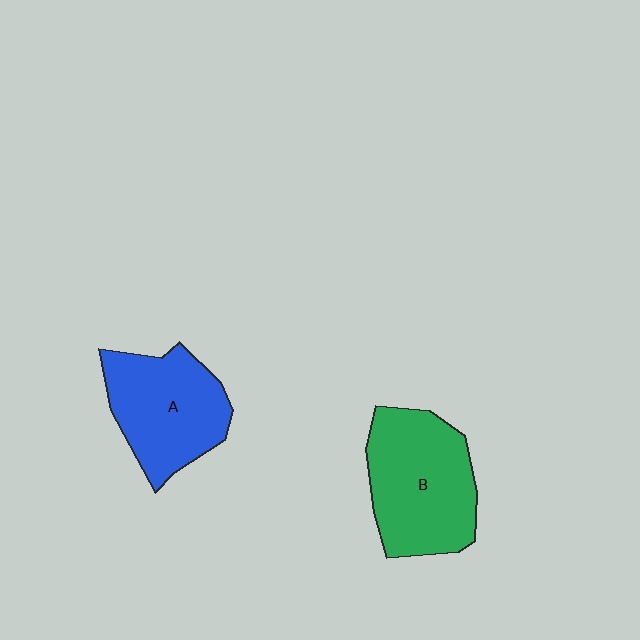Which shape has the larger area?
Shape B (green).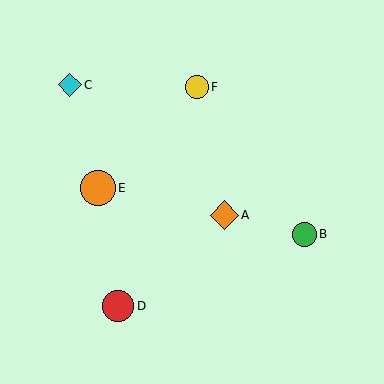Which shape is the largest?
The orange circle (labeled E) is the largest.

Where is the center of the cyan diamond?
The center of the cyan diamond is at (70, 85).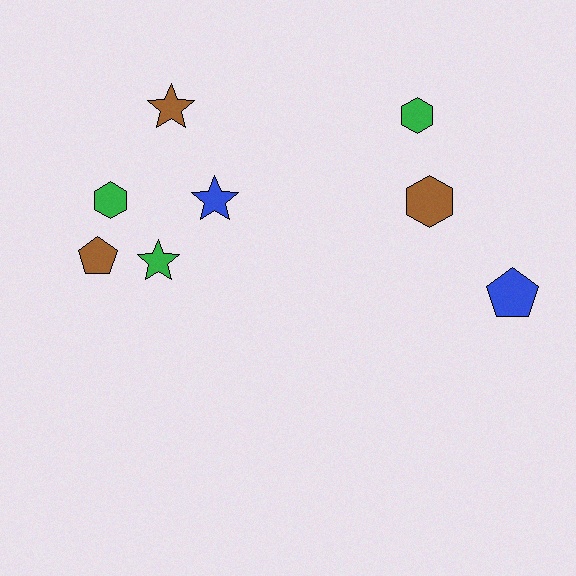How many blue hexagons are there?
There are no blue hexagons.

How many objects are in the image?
There are 8 objects.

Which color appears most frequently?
Brown, with 3 objects.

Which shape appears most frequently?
Hexagon, with 3 objects.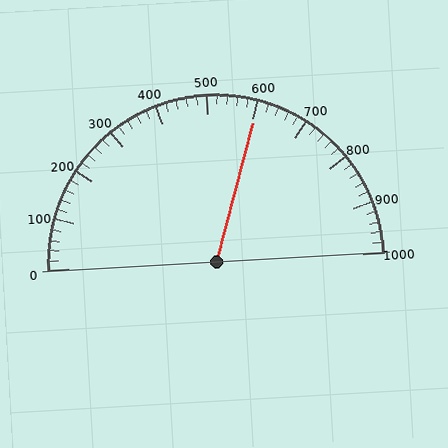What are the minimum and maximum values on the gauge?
The gauge ranges from 0 to 1000.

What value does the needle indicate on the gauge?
The needle indicates approximately 600.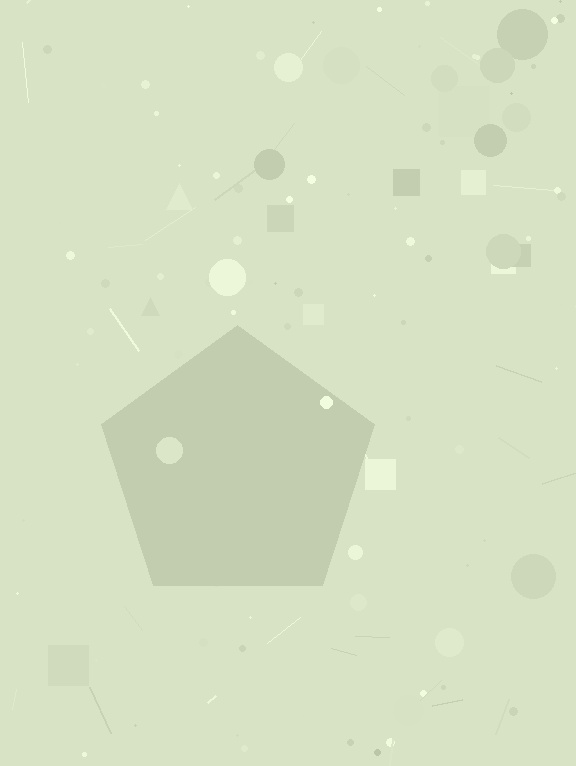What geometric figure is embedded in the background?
A pentagon is embedded in the background.